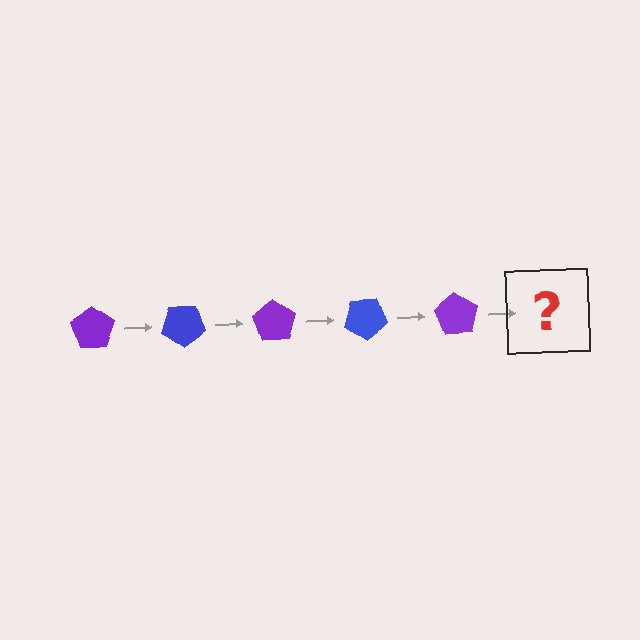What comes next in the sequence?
The next element should be a blue pentagon, rotated 175 degrees from the start.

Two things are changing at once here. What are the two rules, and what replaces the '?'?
The two rules are that it rotates 35 degrees each step and the color cycles through purple and blue. The '?' should be a blue pentagon, rotated 175 degrees from the start.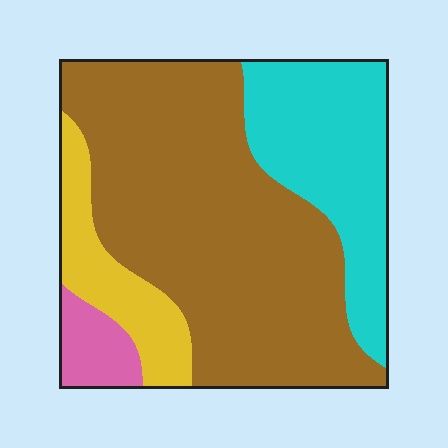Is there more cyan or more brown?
Brown.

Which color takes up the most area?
Brown, at roughly 60%.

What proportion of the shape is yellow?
Yellow covers roughly 10% of the shape.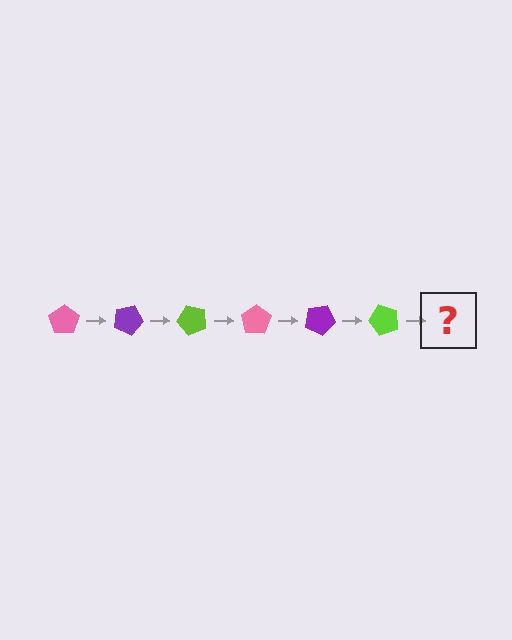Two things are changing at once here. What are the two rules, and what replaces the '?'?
The two rules are that it rotates 25 degrees each step and the color cycles through pink, purple, and lime. The '?' should be a pink pentagon, rotated 150 degrees from the start.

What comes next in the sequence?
The next element should be a pink pentagon, rotated 150 degrees from the start.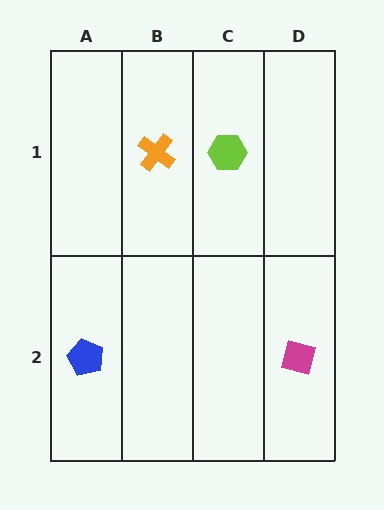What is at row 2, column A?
A blue pentagon.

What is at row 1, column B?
An orange cross.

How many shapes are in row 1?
2 shapes.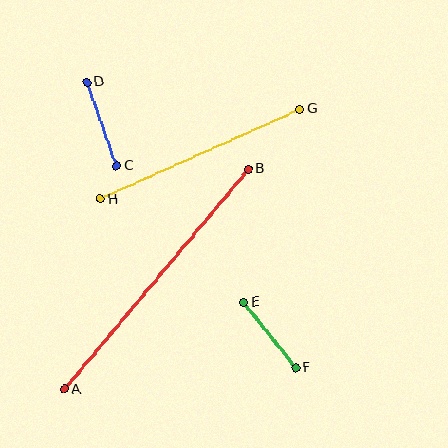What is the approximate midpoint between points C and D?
The midpoint is at approximately (102, 124) pixels.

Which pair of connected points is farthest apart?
Points A and B are farthest apart.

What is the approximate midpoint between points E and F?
The midpoint is at approximately (270, 335) pixels.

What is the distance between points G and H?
The distance is approximately 219 pixels.